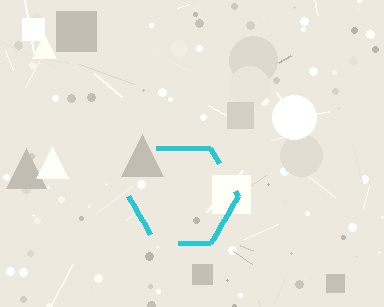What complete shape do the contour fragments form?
The contour fragments form a hexagon.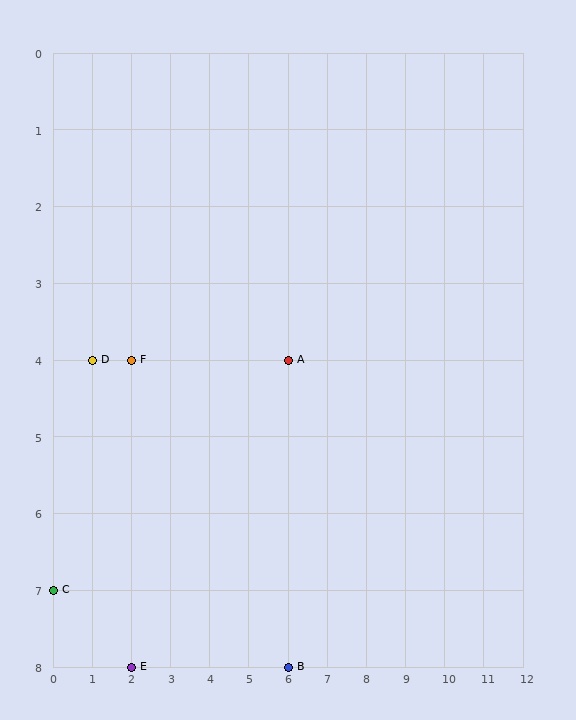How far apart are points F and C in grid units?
Points F and C are 2 columns and 3 rows apart (about 3.6 grid units diagonally).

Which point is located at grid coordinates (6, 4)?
Point A is at (6, 4).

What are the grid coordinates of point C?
Point C is at grid coordinates (0, 7).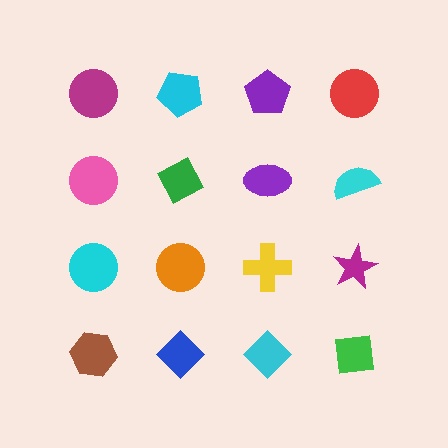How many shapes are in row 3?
4 shapes.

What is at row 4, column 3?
A cyan diamond.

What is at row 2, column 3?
A purple ellipse.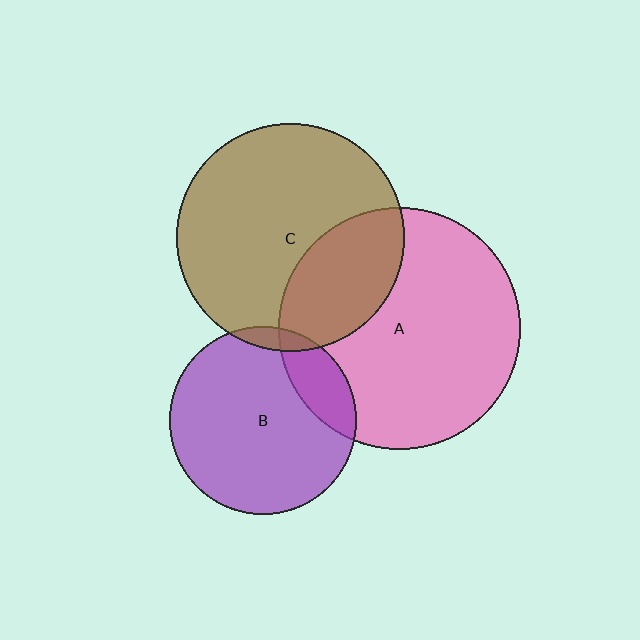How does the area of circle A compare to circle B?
Approximately 1.7 times.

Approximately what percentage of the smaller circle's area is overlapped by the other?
Approximately 5%.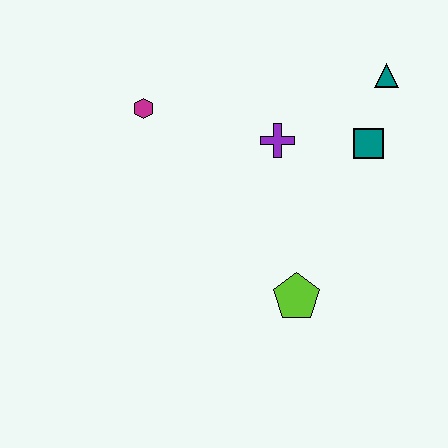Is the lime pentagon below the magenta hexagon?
Yes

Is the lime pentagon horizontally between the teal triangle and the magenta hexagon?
Yes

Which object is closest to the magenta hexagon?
The purple cross is closest to the magenta hexagon.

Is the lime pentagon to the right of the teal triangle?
No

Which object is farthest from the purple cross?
The lime pentagon is farthest from the purple cross.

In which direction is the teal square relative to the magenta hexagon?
The teal square is to the right of the magenta hexagon.